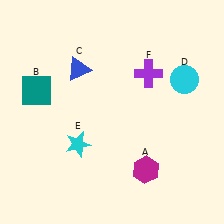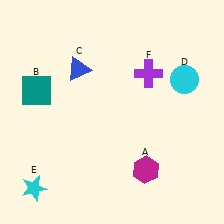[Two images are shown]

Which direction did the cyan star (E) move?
The cyan star (E) moved left.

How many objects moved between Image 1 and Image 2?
1 object moved between the two images.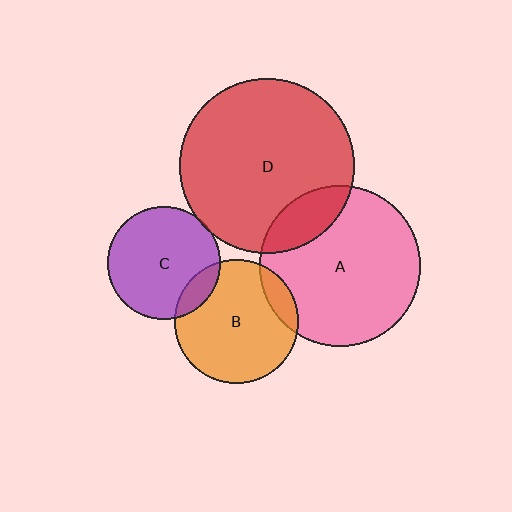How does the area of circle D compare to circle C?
Approximately 2.4 times.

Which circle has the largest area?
Circle D (red).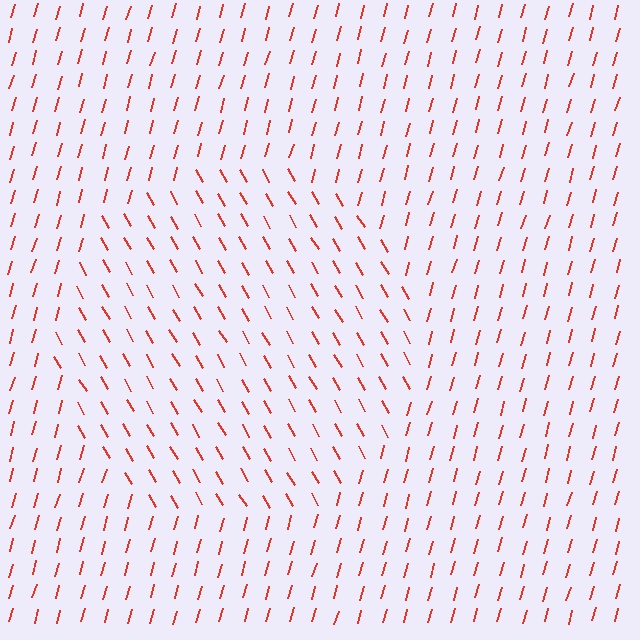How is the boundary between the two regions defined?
The boundary is defined purely by a change in line orientation (approximately 45 degrees difference). All lines are the same color and thickness.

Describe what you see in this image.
The image is filled with small red line segments. A circle region in the image has lines oriented differently from the surrounding lines, creating a visible texture boundary.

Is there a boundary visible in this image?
Yes, there is a texture boundary formed by a change in line orientation.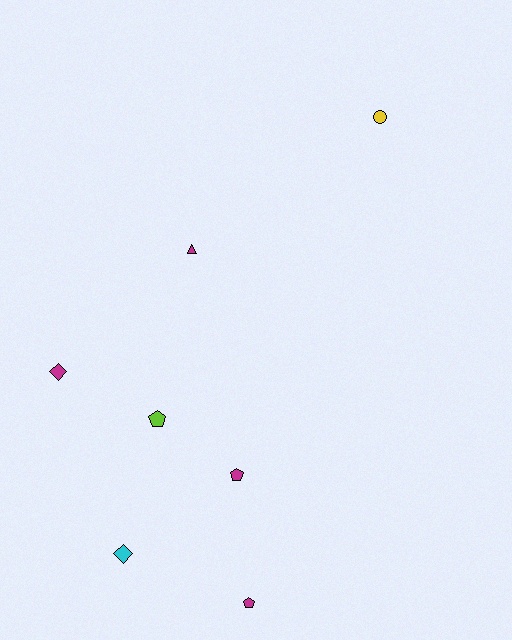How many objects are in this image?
There are 7 objects.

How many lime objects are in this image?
There is 1 lime object.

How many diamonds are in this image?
There are 2 diamonds.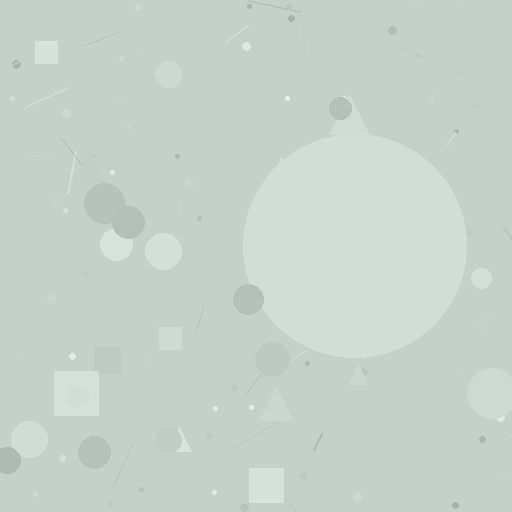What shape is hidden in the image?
A circle is hidden in the image.